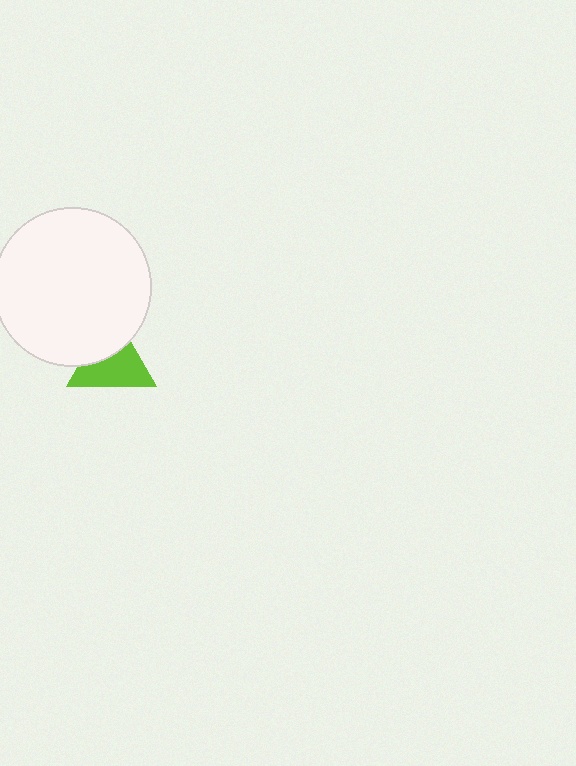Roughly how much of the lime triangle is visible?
About half of it is visible (roughly 63%).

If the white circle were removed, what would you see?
You would see the complete lime triangle.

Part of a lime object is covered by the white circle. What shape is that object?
It is a triangle.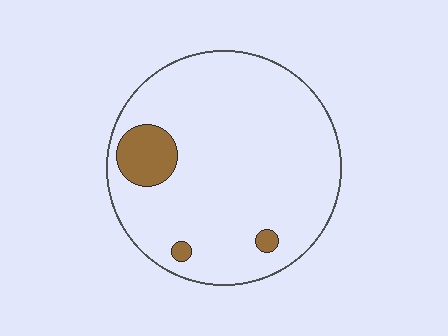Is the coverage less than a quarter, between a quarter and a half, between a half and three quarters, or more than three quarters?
Less than a quarter.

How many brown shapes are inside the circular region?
3.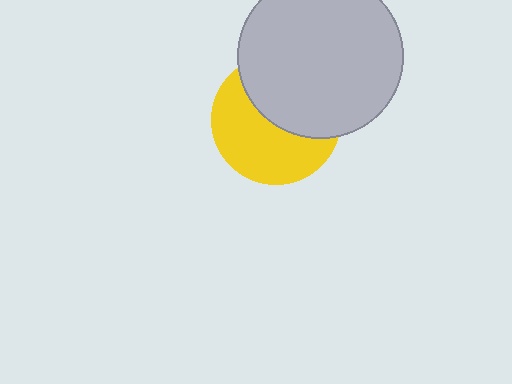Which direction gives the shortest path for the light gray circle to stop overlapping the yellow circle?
Moving up gives the shortest separation.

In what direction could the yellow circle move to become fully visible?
The yellow circle could move down. That would shift it out from behind the light gray circle entirely.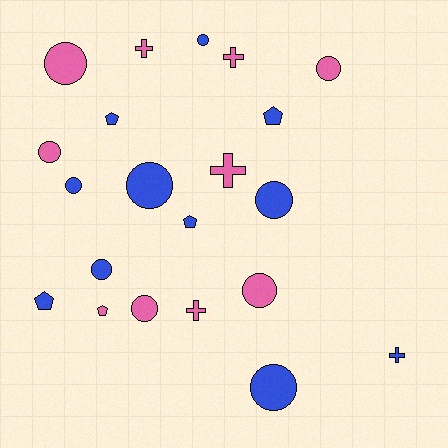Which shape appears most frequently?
Circle, with 11 objects.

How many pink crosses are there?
There are 4 pink crosses.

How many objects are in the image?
There are 21 objects.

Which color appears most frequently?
Blue, with 11 objects.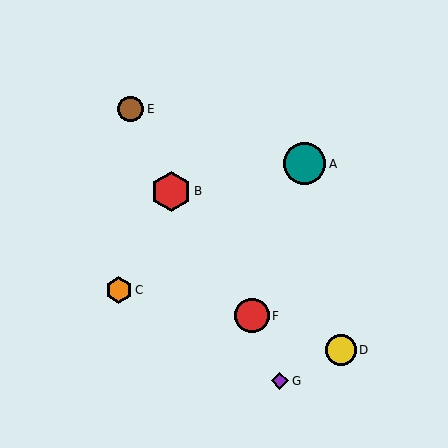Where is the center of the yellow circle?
The center of the yellow circle is at (341, 350).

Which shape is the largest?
The teal circle (labeled A) is the largest.